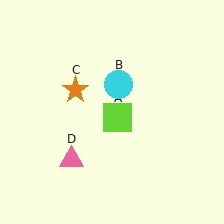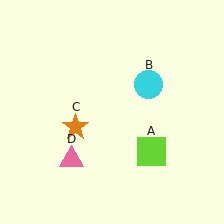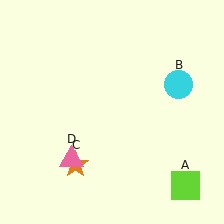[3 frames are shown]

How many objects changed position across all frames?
3 objects changed position: lime square (object A), cyan circle (object B), orange star (object C).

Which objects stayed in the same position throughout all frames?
Pink triangle (object D) remained stationary.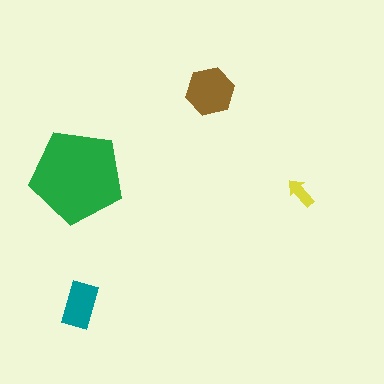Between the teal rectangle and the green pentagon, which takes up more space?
The green pentagon.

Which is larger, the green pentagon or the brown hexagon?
The green pentagon.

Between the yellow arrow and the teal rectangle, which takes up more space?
The teal rectangle.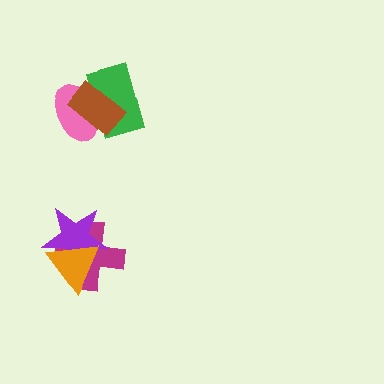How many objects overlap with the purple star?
2 objects overlap with the purple star.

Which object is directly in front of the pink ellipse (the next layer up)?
The green rectangle is directly in front of the pink ellipse.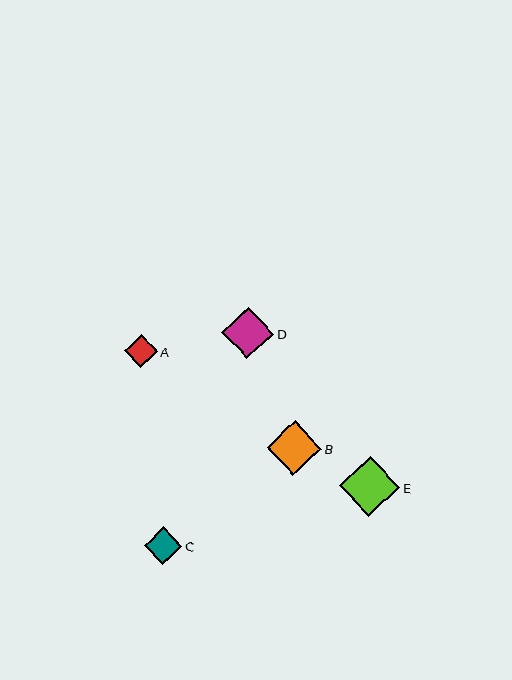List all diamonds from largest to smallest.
From largest to smallest: E, B, D, C, A.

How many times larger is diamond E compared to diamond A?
Diamond E is approximately 1.8 times the size of diamond A.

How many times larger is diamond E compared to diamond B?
Diamond E is approximately 1.1 times the size of diamond B.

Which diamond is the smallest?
Diamond A is the smallest with a size of approximately 33 pixels.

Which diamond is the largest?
Diamond E is the largest with a size of approximately 60 pixels.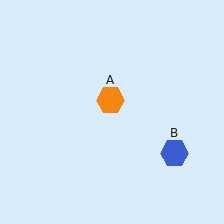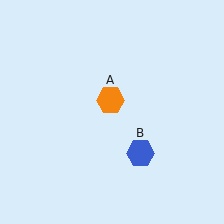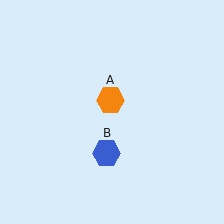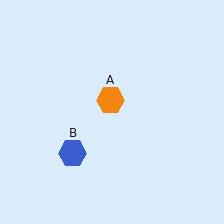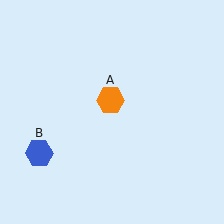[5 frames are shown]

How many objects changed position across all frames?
1 object changed position: blue hexagon (object B).